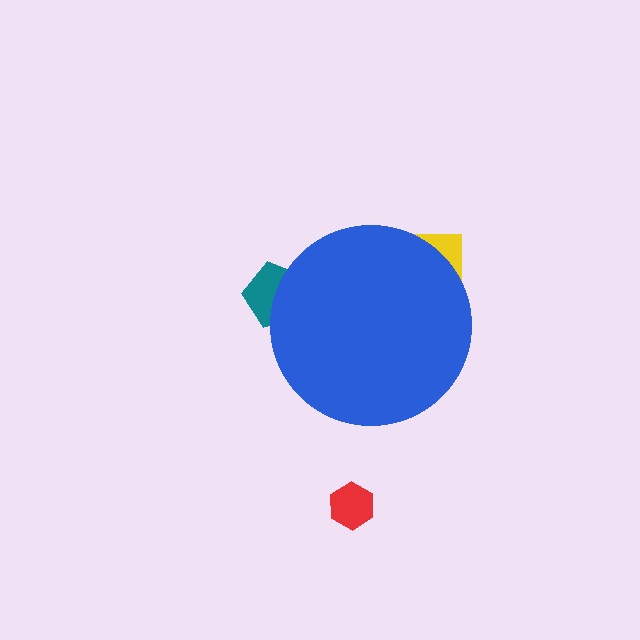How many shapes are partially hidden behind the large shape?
2 shapes are partially hidden.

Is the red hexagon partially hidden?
No, the red hexagon is fully visible.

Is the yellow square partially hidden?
Yes, the yellow square is partially hidden behind the blue circle.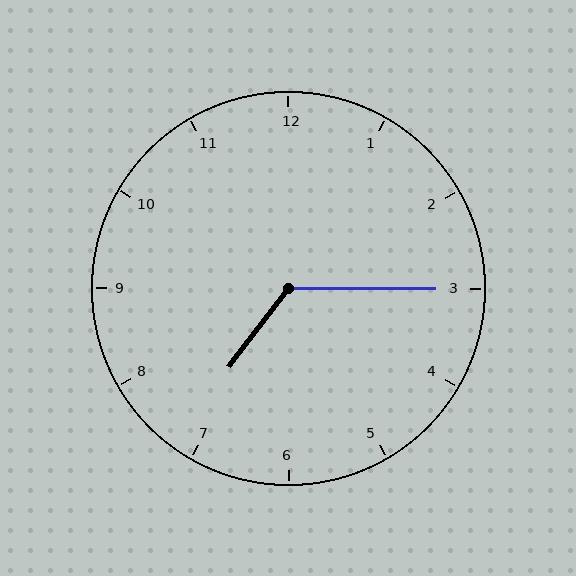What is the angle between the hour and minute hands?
Approximately 128 degrees.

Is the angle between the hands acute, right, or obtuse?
It is obtuse.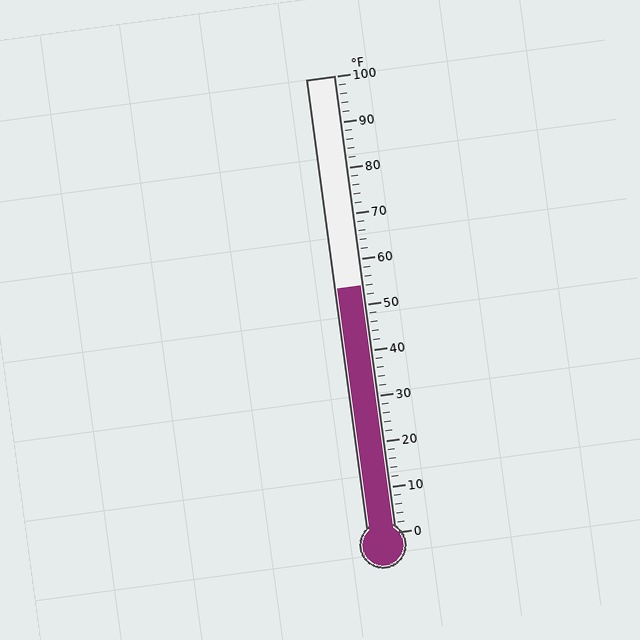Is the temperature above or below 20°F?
The temperature is above 20°F.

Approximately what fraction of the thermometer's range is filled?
The thermometer is filled to approximately 55% of its range.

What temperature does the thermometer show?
The thermometer shows approximately 54°F.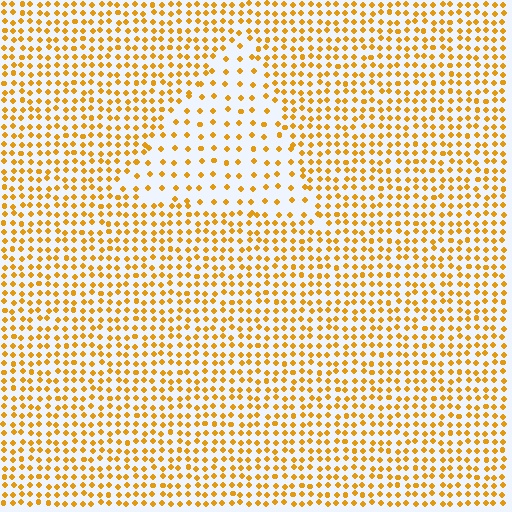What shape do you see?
I see a triangle.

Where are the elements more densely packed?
The elements are more densely packed outside the triangle boundary.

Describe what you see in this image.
The image contains small orange elements arranged at two different densities. A triangle-shaped region is visible where the elements are less densely packed than the surrounding area.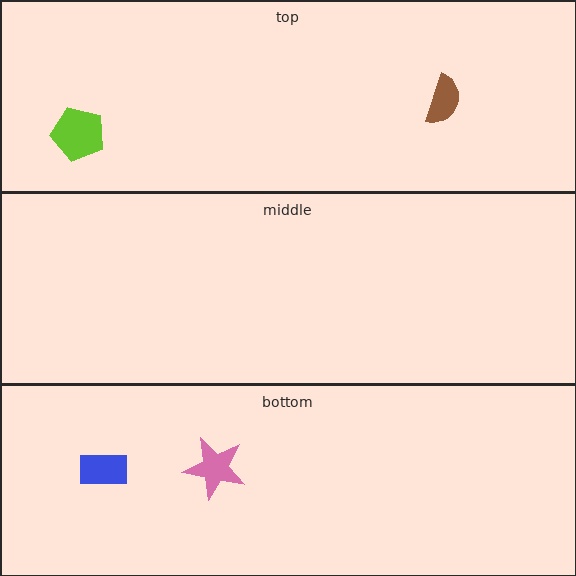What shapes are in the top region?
The brown semicircle, the lime pentagon.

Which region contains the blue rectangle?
The bottom region.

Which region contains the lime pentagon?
The top region.